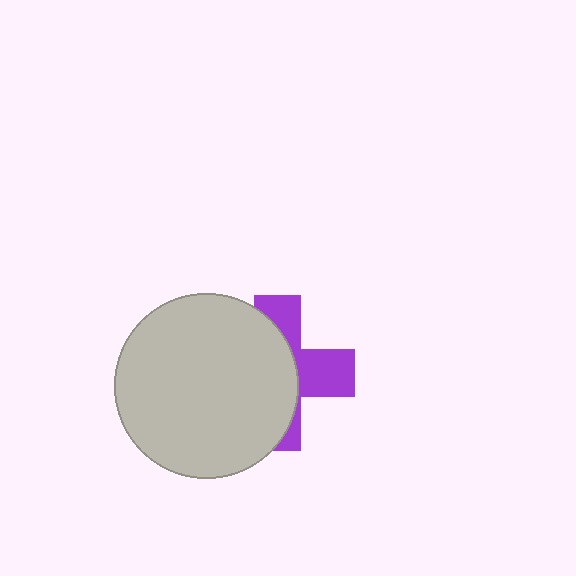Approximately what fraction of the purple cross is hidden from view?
Roughly 60% of the purple cross is hidden behind the light gray circle.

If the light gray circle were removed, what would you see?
You would see the complete purple cross.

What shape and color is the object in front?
The object in front is a light gray circle.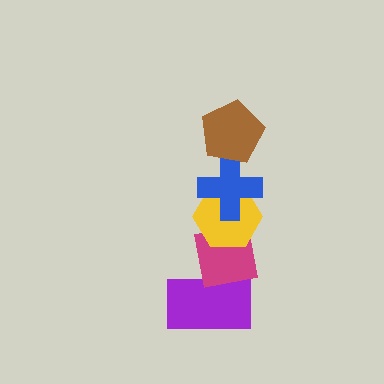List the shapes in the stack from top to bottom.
From top to bottom: the brown pentagon, the blue cross, the yellow hexagon, the magenta square, the purple rectangle.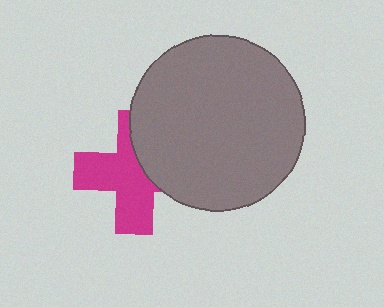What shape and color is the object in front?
The object in front is a gray circle.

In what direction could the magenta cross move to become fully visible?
The magenta cross could move left. That would shift it out from behind the gray circle entirely.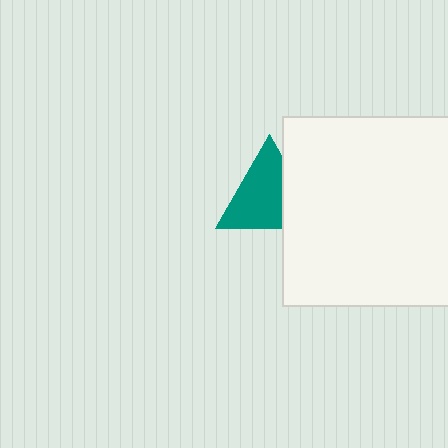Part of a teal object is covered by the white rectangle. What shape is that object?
It is a triangle.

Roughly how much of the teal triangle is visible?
Most of it is visible (roughly 69%).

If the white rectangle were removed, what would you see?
You would see the complete teal triangle.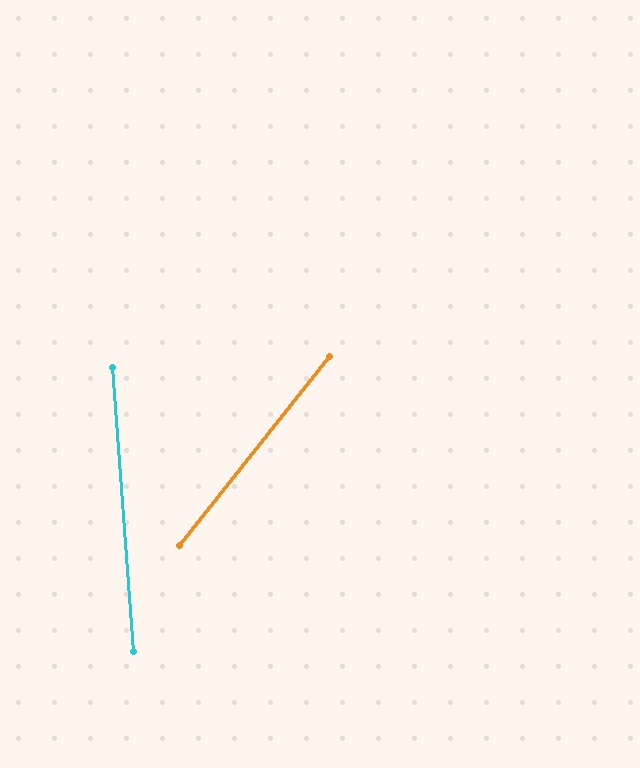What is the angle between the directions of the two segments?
Approximately 43 degrees.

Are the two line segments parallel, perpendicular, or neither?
Neither parallel nor perpendicular — they differ by about 43°.